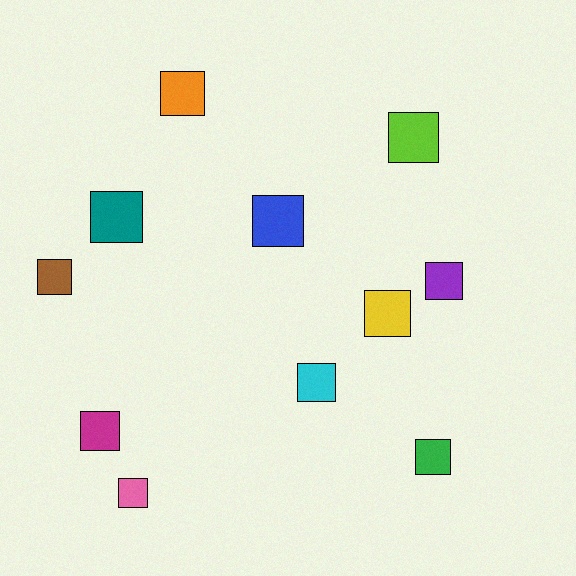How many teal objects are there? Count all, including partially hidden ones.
There is 1 teal object.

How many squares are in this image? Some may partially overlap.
There are 11 squares.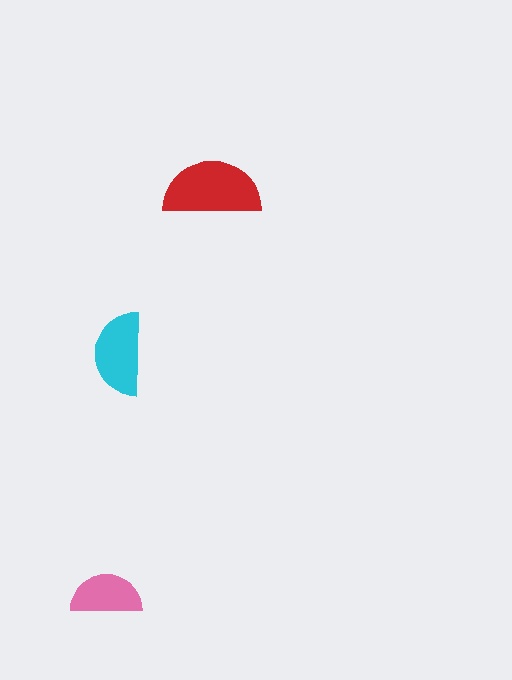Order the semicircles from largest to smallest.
the red one, the cyan one, the pink one.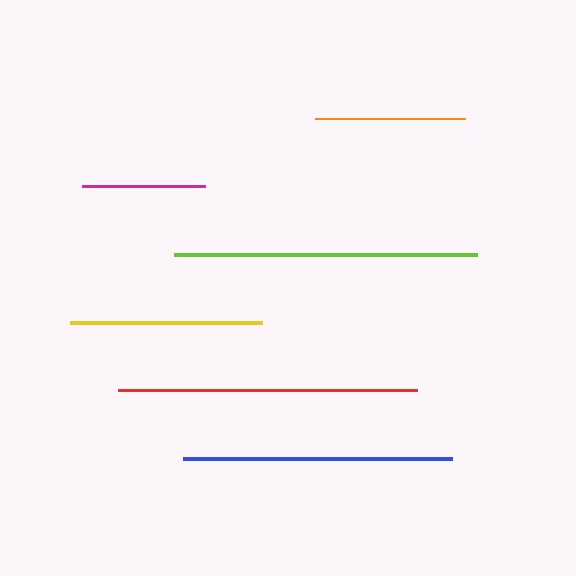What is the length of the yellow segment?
The yellow segment is approximately 192 pixels long.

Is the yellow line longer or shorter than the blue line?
The blue line is longer than the yellow line.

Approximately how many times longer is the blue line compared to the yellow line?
The blue line is approximately 1.4 times the length of the yellow line.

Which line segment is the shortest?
The magenta line is the shortest at approximately 123 pixels.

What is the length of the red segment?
The red segment is approximately 299 pixels long.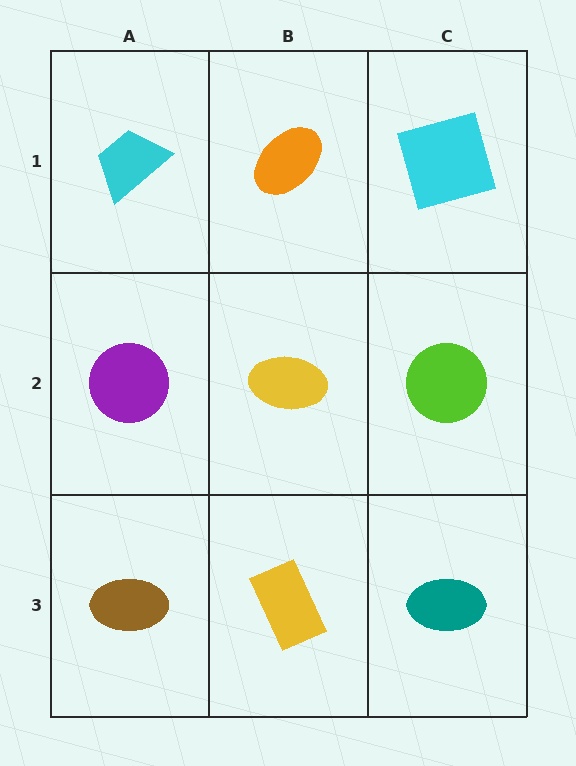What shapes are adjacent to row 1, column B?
A yellow ellipse (row 2, column B), a cyan trapezoid (row 1, column A), a cyan square (row 1, column C).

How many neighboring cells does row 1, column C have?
2.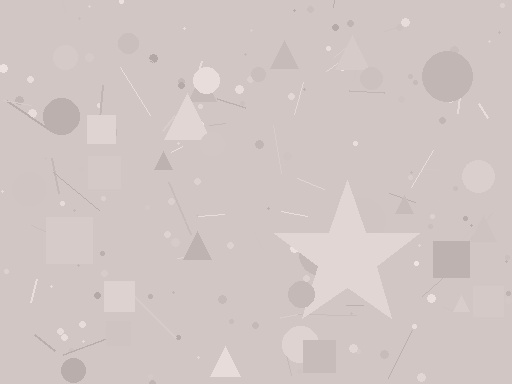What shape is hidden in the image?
A star is hidden in the image.